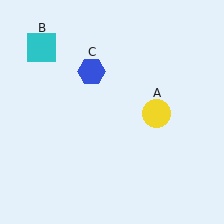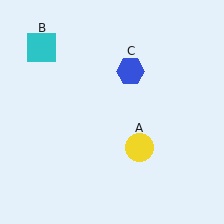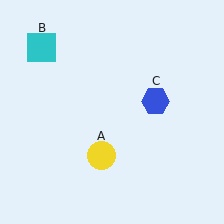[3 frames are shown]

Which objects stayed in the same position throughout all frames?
Cyan square (object B) remained stationary.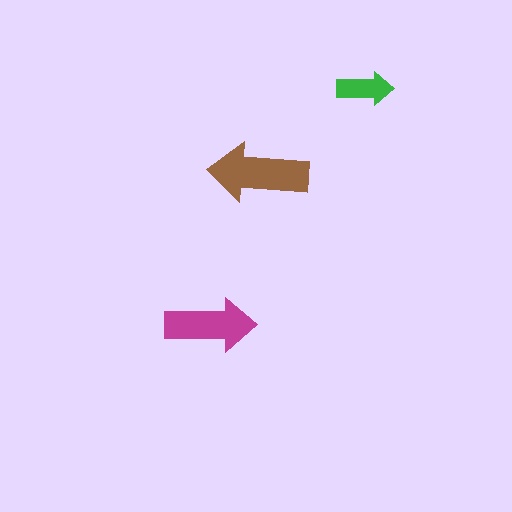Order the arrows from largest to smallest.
the brown one, the magenta one, the green one.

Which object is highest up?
The green arrow is topmost.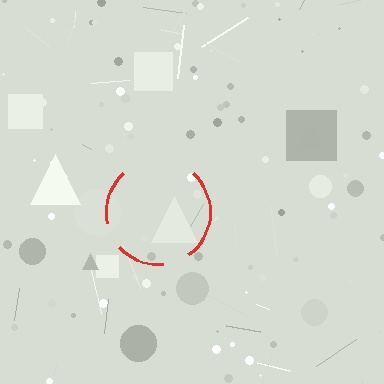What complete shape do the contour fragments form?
The contour fragments form a circle.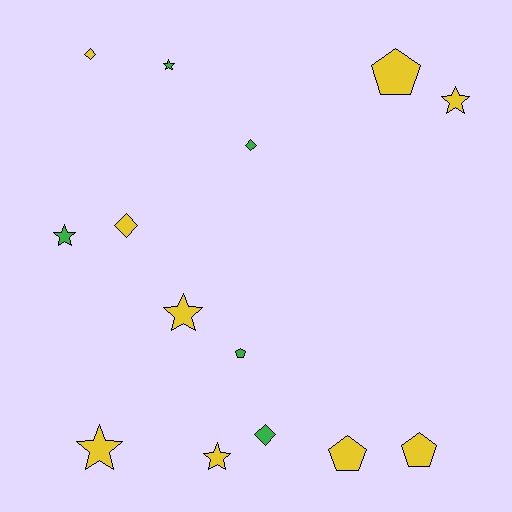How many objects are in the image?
There are 14 objects.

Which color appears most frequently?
Yellow, with 9 objects.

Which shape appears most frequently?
Star, with 6 objects.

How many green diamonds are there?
There are 2 green diamonds.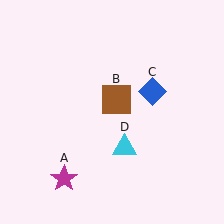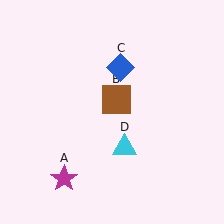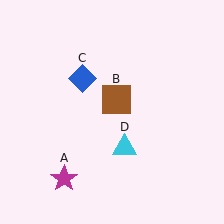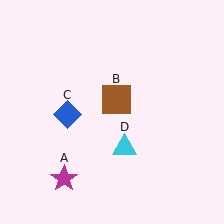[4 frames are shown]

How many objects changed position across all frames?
1 object changed position: blue diamond (object C).